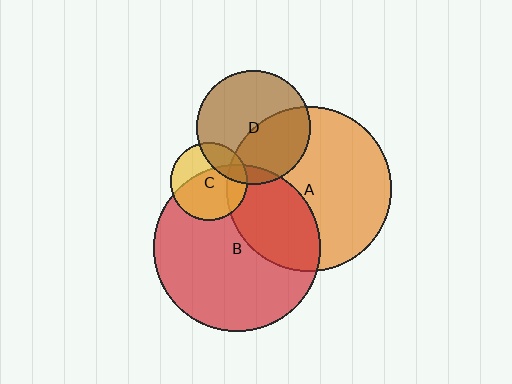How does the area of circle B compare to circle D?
Approximately 2.1 times.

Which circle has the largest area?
Circle B (red).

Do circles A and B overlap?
Yes.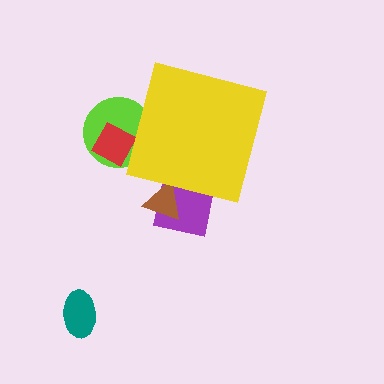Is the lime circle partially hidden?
Yes, the lime circle is partially hidden behind the yellow square.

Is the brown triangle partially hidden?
Yes, the brown triangle is partially hidden behind the yellow square.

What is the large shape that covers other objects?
A yellow square.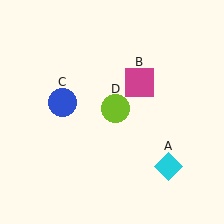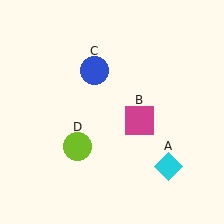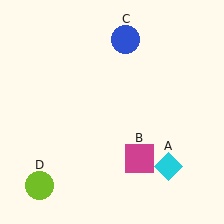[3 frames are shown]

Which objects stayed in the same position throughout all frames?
Cyan diamond (object A) remained stationary.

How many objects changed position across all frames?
3 objects changed position: magenta square (object B), blue circle (object C), lime circle (object D).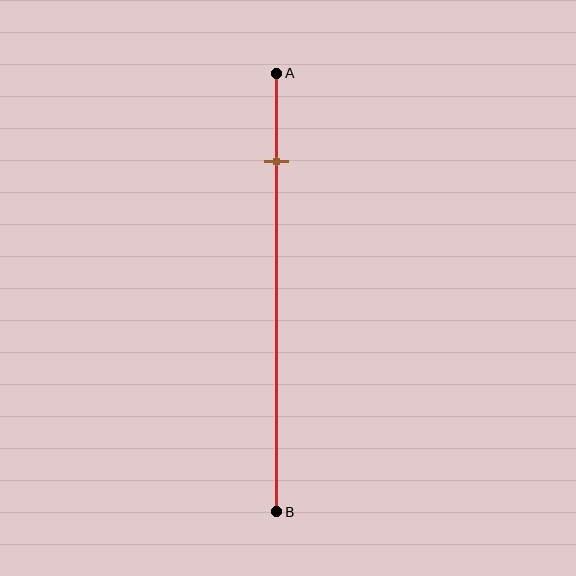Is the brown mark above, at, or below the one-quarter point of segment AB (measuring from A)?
The brown mark is above the one-quarter point of segment AB.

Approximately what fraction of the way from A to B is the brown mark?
The brown mark is approximately 20% of the way from A to B.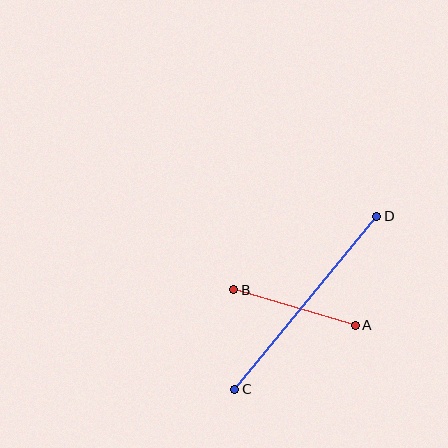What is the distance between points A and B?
The distance is approximately 127 pixels.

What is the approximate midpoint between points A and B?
The midpoint is at approximately (294, 307) pixels.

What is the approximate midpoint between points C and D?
The midpoint is at approximately (306, 303) pixels.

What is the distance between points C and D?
The distance is approximately 224 pixels.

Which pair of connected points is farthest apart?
Points C and D are farthest apart.